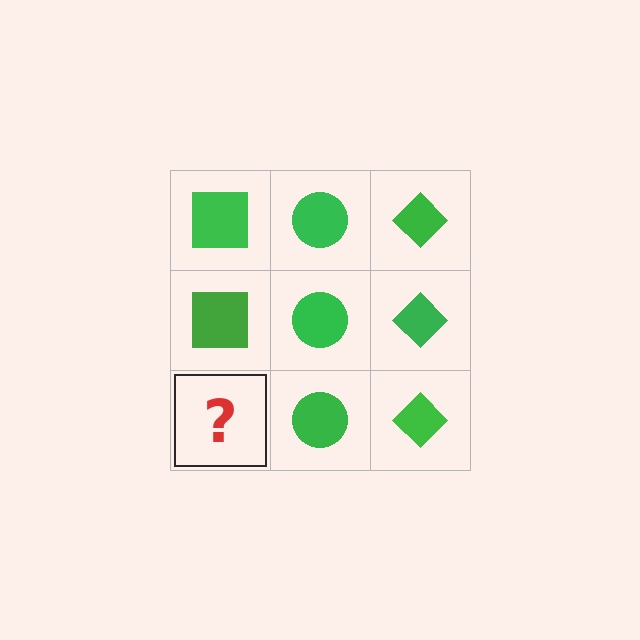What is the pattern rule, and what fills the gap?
The rule is that each column has a consistent shape. The gap should be filled with a green square.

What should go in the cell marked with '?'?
The missing cell should contain a green square.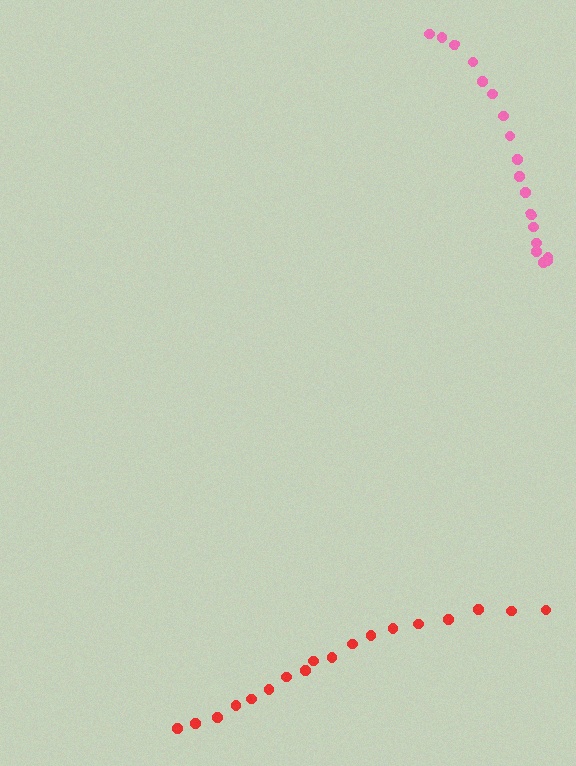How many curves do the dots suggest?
There are 2 distinct paths.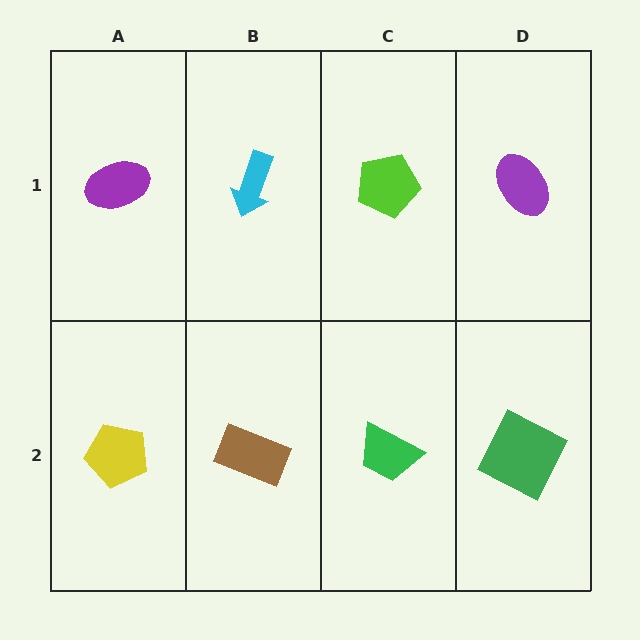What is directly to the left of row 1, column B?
A purple ellipse.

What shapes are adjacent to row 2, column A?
A purple ellipse (row 1, column A), a brown rectangle (row 2, column B).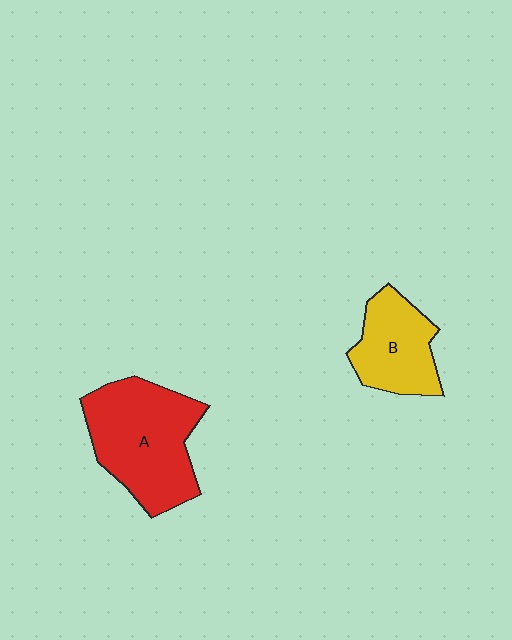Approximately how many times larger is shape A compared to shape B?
Approximately 1.6 times.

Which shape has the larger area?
Shape A (red).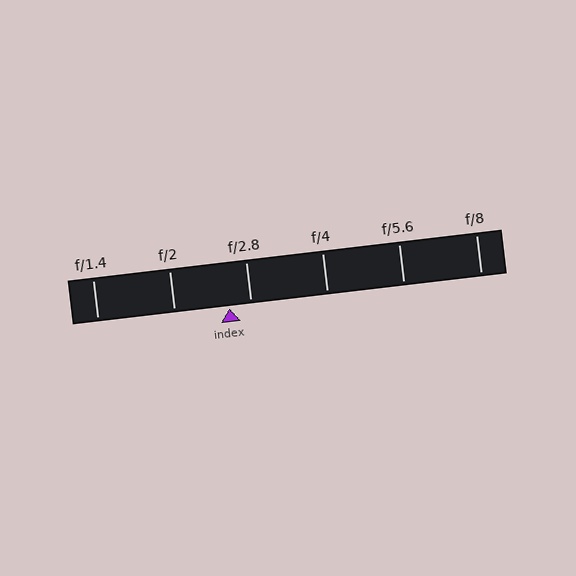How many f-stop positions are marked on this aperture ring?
There are 6 f-stop positions marked.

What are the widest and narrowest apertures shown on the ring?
The widest aperture shown is f/1.4 and the narrowest is f/8.